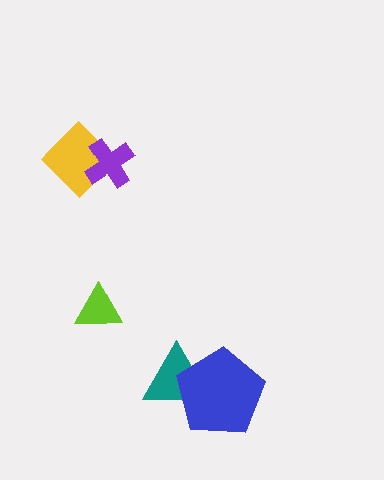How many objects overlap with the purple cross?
1 object overlaps with the purple cross.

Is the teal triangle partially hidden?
Yes, it is partially covered by another shape.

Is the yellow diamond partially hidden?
Yes, it is partially covered by another shape.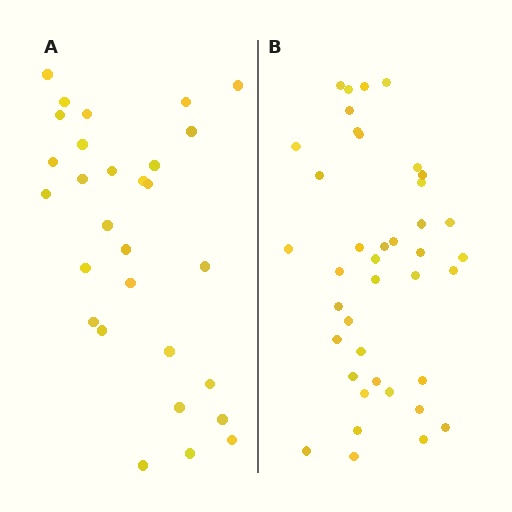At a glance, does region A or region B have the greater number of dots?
Region B (the right region) has more dots.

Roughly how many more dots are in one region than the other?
Region B has roughly 12 or so more dots than region A.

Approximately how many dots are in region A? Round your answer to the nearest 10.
About 30 dots. (The exact count is 29, which rounds to 30.)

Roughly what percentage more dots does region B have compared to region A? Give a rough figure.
About 40% more.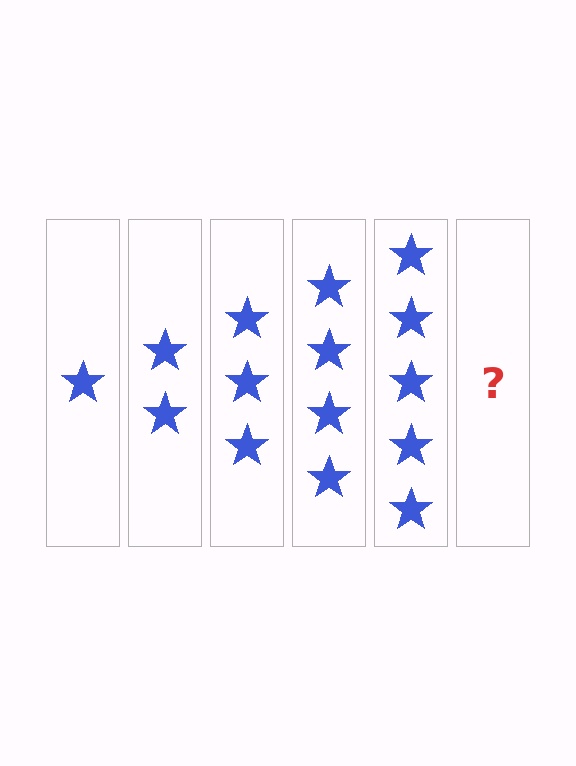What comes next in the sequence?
The next element should be 6 stars.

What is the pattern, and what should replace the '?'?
The pattern is that each step adds one more star. The '?' should be 6 stars.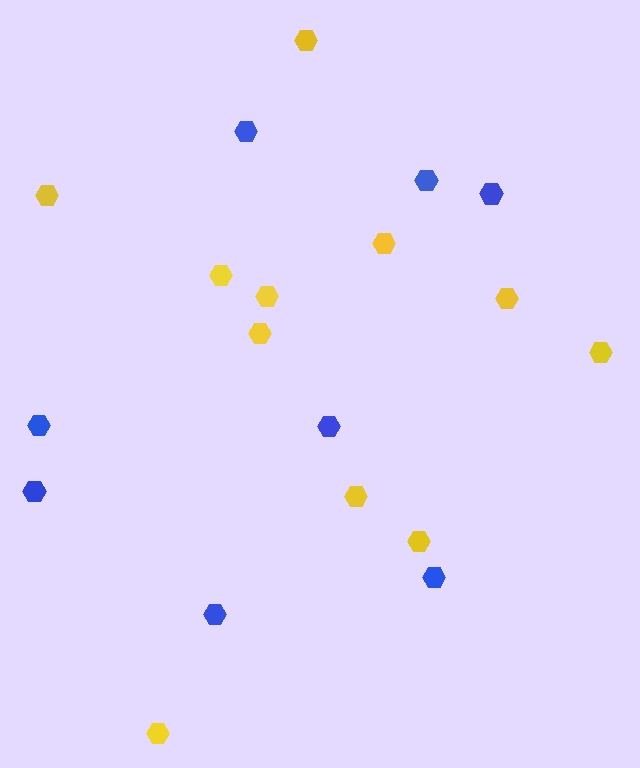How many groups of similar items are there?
There are 2 groups: one group of blue hexagons (8) and one group of yellow hexagons (11).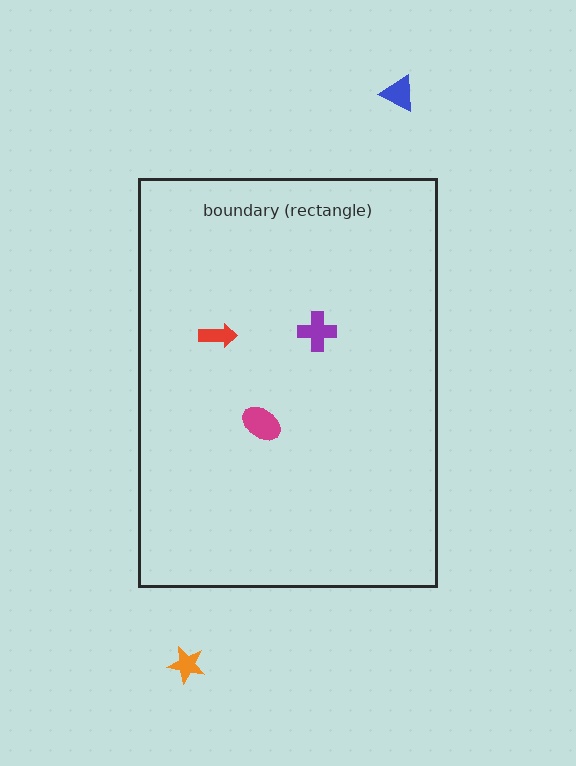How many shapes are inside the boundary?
3 inside, 2 outside.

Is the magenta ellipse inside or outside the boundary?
Inside.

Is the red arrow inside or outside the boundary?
Inside.